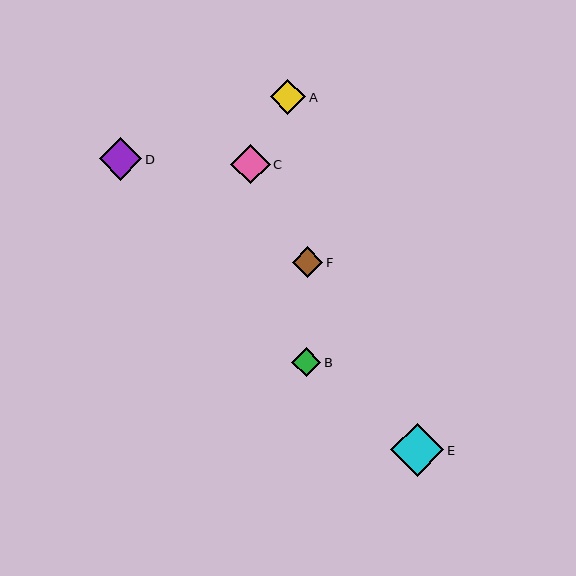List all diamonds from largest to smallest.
From largest to smallest: E, D, C, A, F, B.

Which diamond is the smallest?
Diamond B is the smallest with a size of approximately 29 pixels.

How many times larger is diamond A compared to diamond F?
Diamond A is approximately 1.2 times the size of diamond F.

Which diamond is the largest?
Diamond E is the largest with a size of approximately 53 pixels.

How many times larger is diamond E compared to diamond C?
Diamond E is approximately 1.3 times the size of diamond C.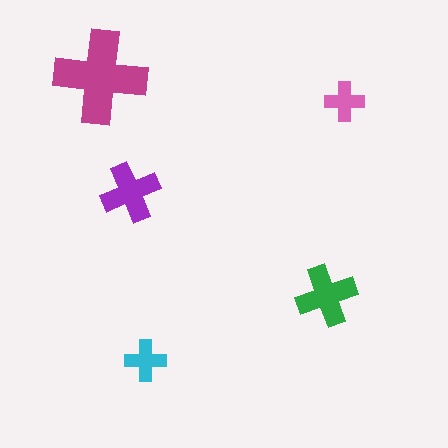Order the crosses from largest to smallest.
the magenta one, the green one, the purple one, the cyan one, the pink one.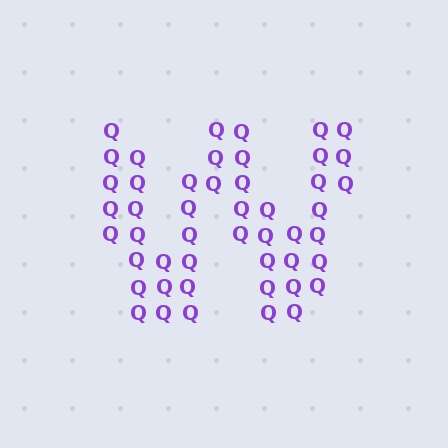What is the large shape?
The large shape is the letter W.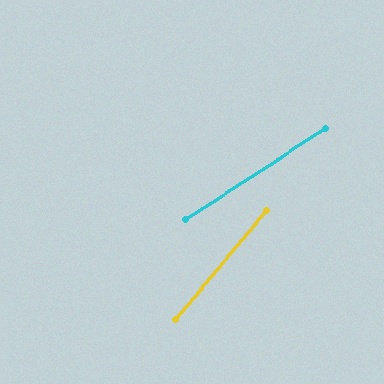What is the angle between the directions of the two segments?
Approximately 17 degrees.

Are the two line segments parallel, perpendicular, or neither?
Neither parallel nor perpendicular — they differ by about 17°.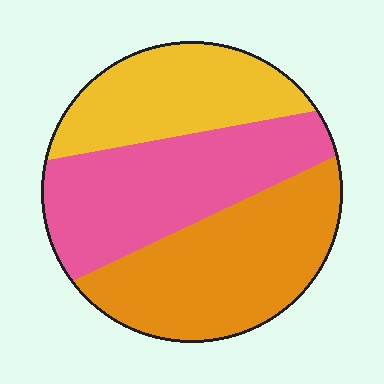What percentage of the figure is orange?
Orange covers 38% of the figure.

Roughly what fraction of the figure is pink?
Pink covers about 35% of the figure.